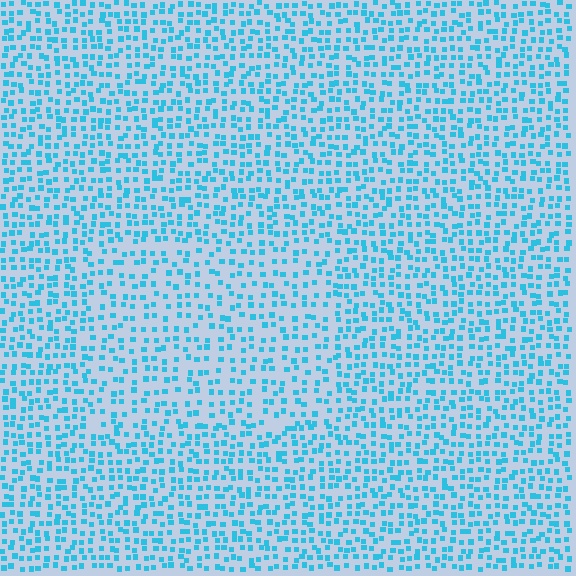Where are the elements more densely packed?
The elements are more densely packed outside the rectangle boundary.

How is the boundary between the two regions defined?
The boundary is defined by a change in element density (approximately 1.5x ratio). All elements are the same color, size, and shape.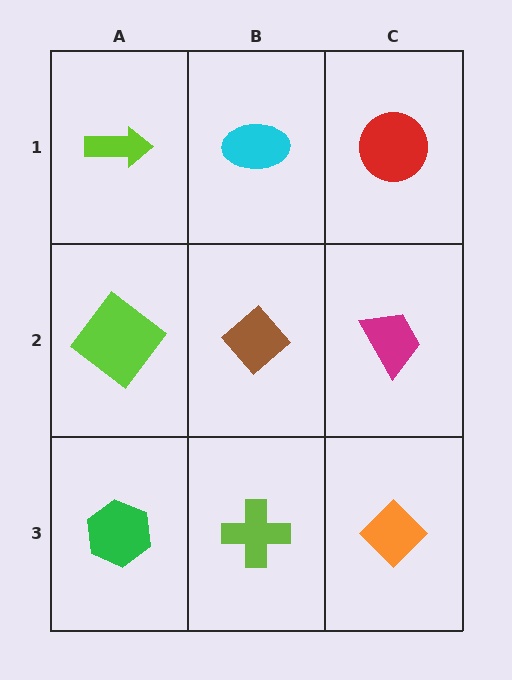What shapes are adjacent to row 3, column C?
A magenta trapezoid (row 2, column C), a lime cross (row 3, column B).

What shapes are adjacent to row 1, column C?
A magenta trapezoid (row 2, column C), a cyan ellipse (row 1, column B).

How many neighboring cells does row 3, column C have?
2.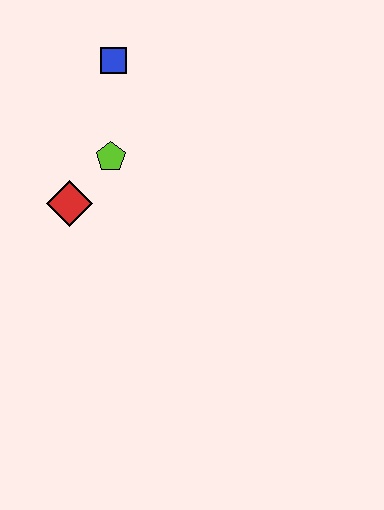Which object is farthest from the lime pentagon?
The blue square is farthest from the lime pentagon.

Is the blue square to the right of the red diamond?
Yes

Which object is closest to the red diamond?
The lime pentagon is closest to the red diamond.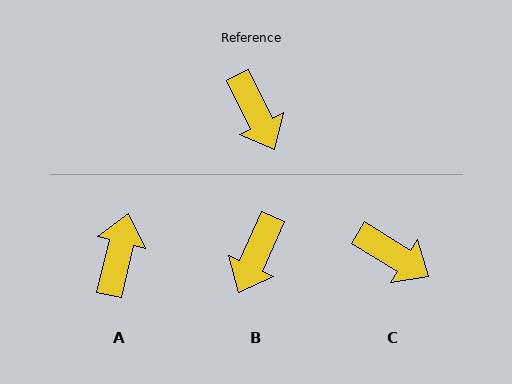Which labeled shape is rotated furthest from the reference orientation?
A, about 140 degrees away.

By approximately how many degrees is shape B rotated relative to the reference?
Approximately 51 degrees clockwise.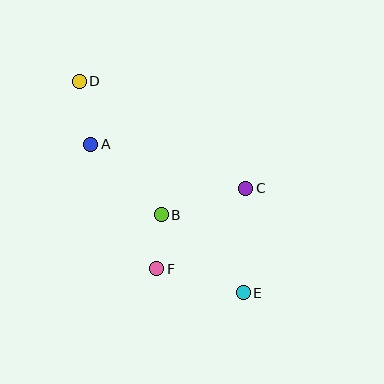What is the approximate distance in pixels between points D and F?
The distance between D and F is approximately 203 pixels.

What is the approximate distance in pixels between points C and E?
The distance between C and E is approximately 104 pixels.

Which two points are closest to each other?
Points B and F are closest to each other.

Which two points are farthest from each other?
Points D and E are farthest from each other.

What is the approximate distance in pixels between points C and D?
The distance between C and D is approximately 198 pixels.